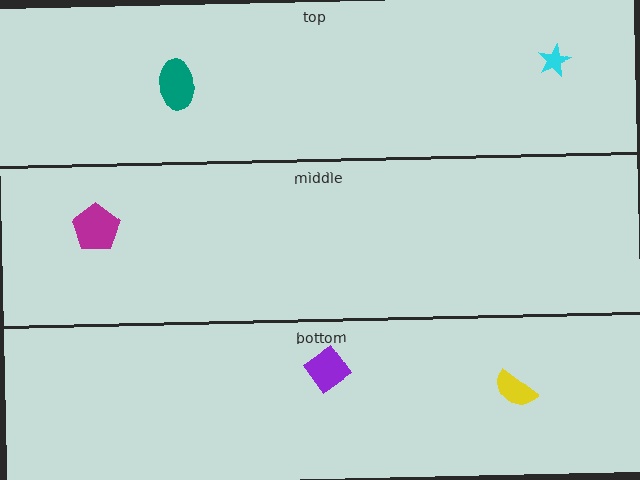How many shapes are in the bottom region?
2.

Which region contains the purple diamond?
The bottom region.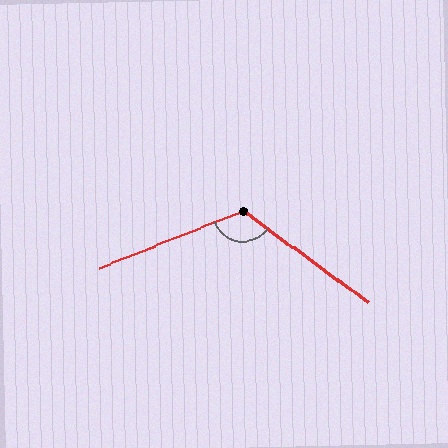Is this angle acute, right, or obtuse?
It is obtuse.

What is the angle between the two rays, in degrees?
Approximately 122 degrees.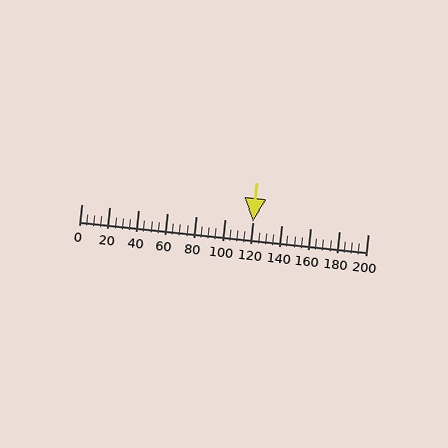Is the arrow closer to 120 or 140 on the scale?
The arrow is closer to 120.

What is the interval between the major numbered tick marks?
The major tick marks are spaced 20 units apart.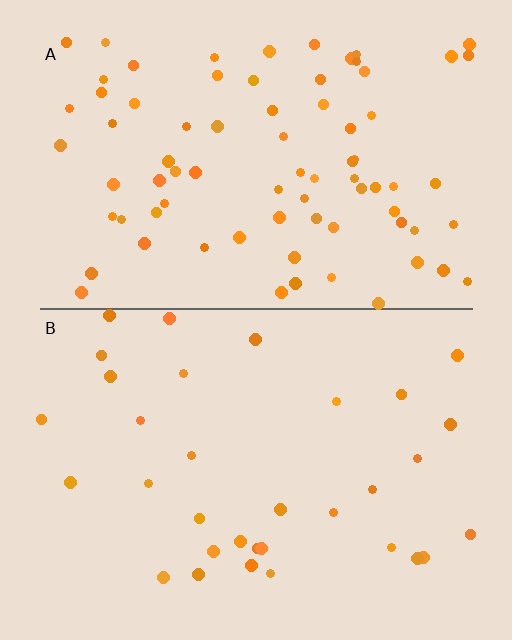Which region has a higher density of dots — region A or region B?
A (the top).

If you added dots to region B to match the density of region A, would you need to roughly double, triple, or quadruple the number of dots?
Approximately double.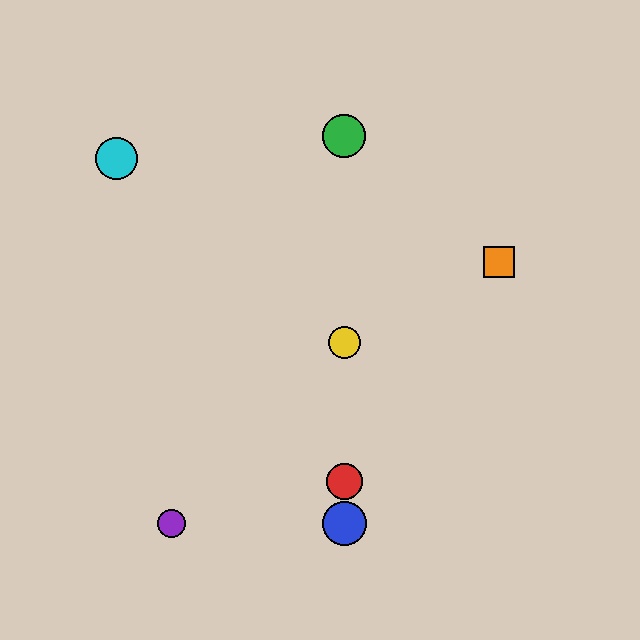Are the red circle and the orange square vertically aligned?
No, the red circle is at x≈344 and the orange square is at x≈499.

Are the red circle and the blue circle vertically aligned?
Yes, both are at x≈344.